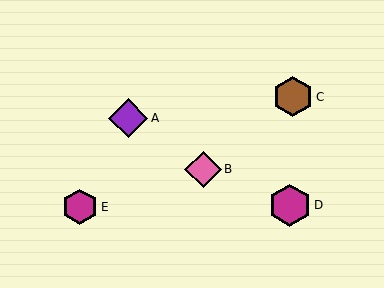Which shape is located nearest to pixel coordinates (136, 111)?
The purple diamond (labeled A) at (128, 118) is nearest to that location.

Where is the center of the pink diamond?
The center of the pink diamond is at (203, 169).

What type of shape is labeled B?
Shape B is a pink diamond.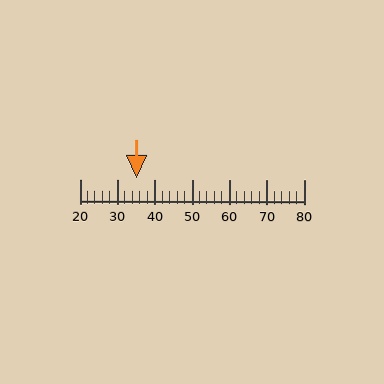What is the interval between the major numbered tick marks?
The major tick marks are spaced 10 units apart.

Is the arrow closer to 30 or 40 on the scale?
The arrow is closer to 40.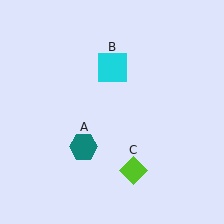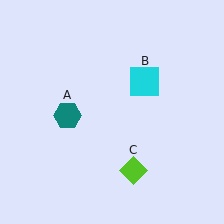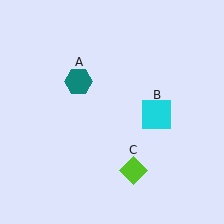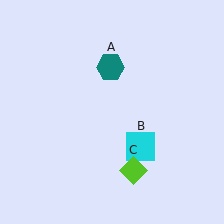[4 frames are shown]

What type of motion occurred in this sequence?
The teal hexagon (object A), cyan square (object B) rotated clockwise around the center of the scene.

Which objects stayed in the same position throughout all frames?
Lime diamond (object C) remained stationary.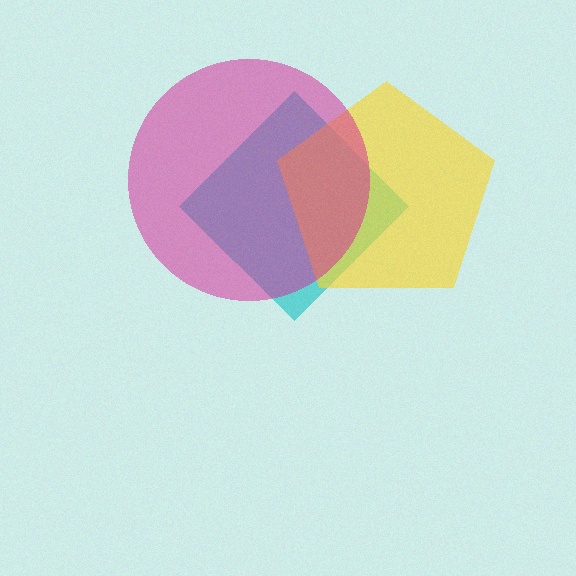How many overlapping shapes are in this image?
There are 3 overlapping shapes in the image.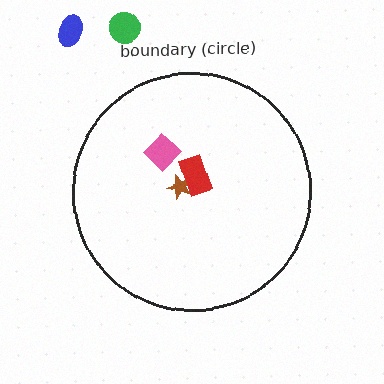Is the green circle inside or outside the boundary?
Outside.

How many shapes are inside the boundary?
3 inside, 2 outside.